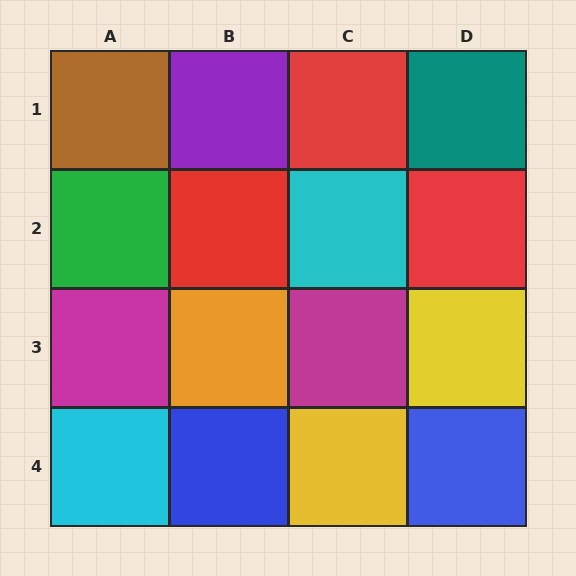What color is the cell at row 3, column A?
Magenta.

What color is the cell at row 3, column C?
Magenta.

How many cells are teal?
1 cell is teal.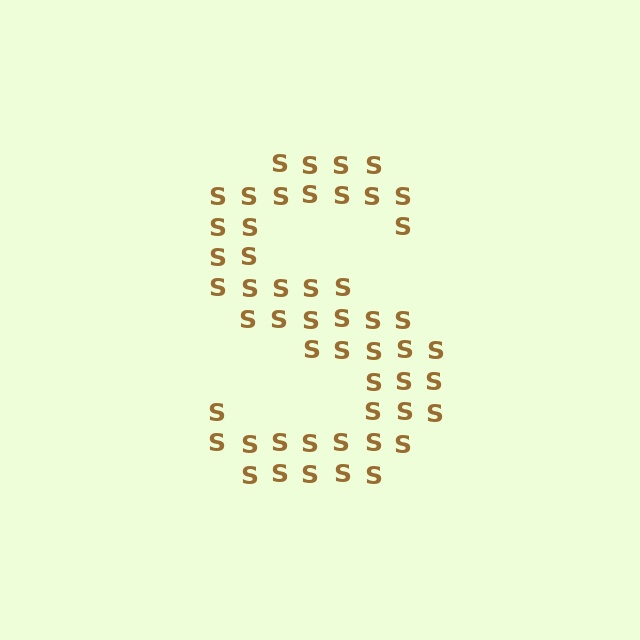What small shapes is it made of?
It is made of small letter S's.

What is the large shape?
The large shape is the letter S.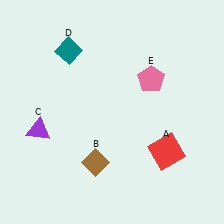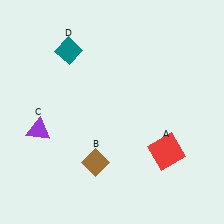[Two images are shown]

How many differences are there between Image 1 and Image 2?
There is 1 difference between the two images.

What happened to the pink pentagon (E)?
The pink pentagon (E) was removed in Image 2. It was in the top-right area of Image 1.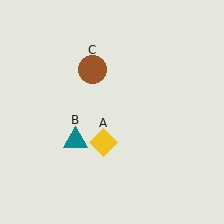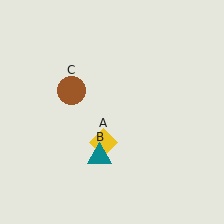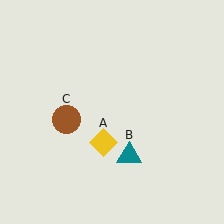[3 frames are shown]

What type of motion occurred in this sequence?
The teal triangle (object B), brown circle (object C) rotated counterclockwise around the center of the scene.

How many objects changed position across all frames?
2 objects changed position: teal triangle (object B), brown circle (object C).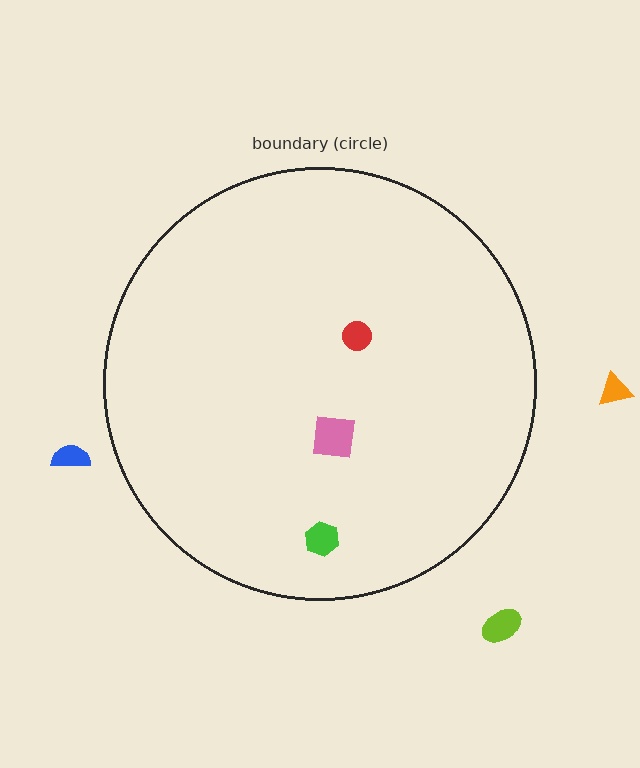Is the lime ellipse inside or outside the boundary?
Outside.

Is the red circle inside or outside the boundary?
Inside.